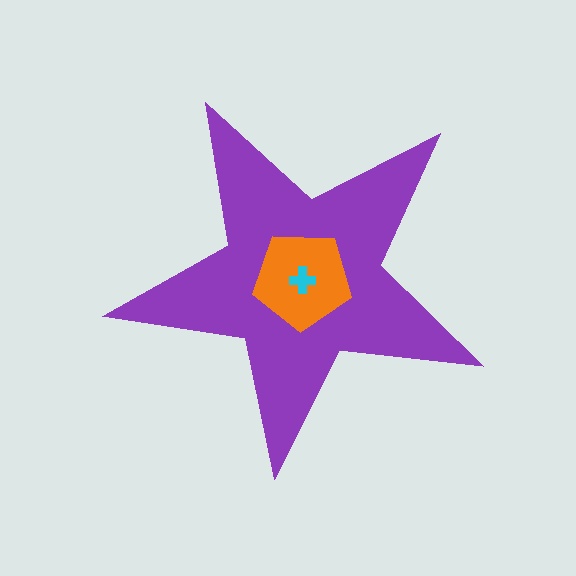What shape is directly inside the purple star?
The orange pentagon.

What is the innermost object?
The cyan cross.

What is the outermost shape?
The purple star.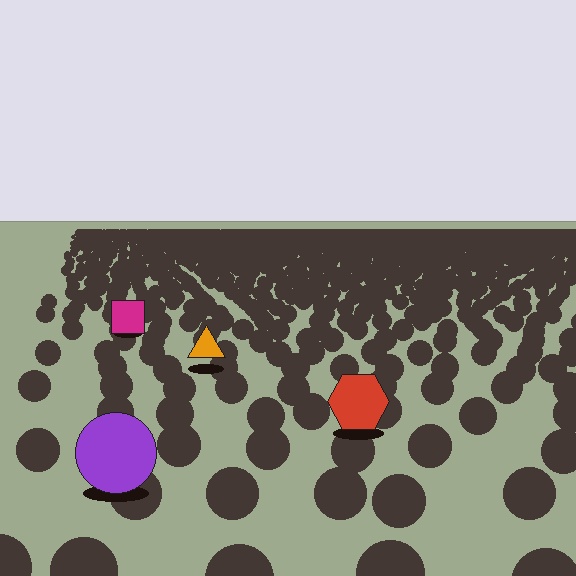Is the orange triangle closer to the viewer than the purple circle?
No. The purple circle is closer — you can tell from the texture gradient: the ground texture is coarser near it.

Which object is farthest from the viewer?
The magenta square is farthest from the viewer. It appears smaller and the ground texture around it is denser.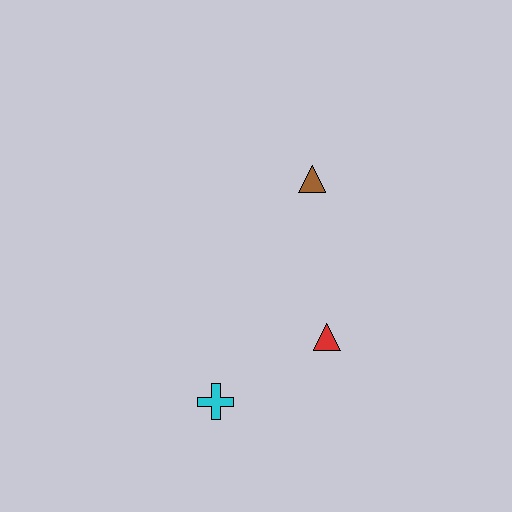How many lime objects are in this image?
There are no lime objects.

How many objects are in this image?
There are 3 objects.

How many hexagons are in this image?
There are no hexagons.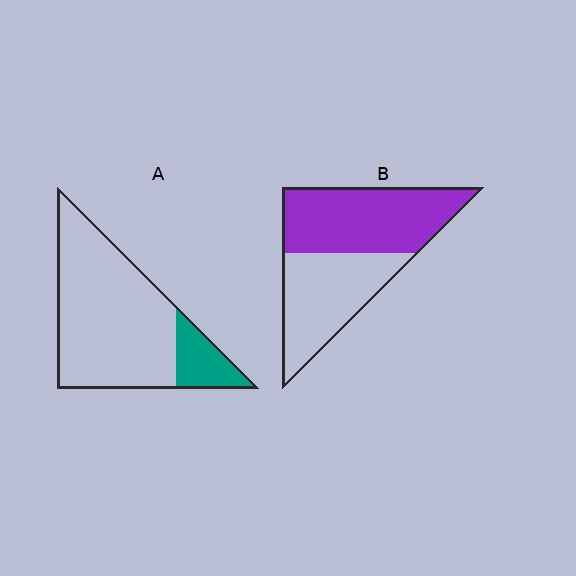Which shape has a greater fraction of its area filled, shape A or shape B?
Shape B.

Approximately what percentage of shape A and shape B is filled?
A is approximately 15% and B is approximately 55%.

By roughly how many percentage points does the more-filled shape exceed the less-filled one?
By roughly 40 percentage points (B over A).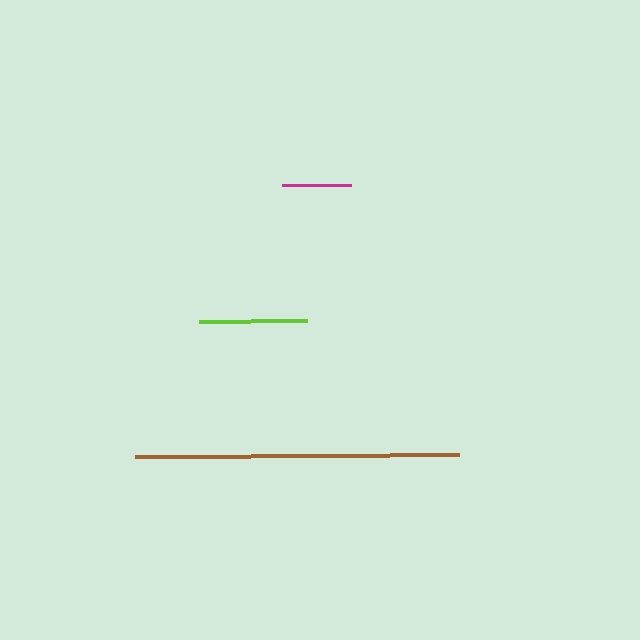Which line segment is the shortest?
The magenta line is the shortest at approximately 69 pixels.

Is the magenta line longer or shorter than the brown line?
The brown line is longer than the magenta line.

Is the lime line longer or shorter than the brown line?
The brown line is longer than the lime line.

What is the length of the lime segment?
The lime segment is approximately 108 pixels long.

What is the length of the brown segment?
The brown segment is approximately 324 pixels long.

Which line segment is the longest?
The brown line is the longest at approximately 324 pixels.